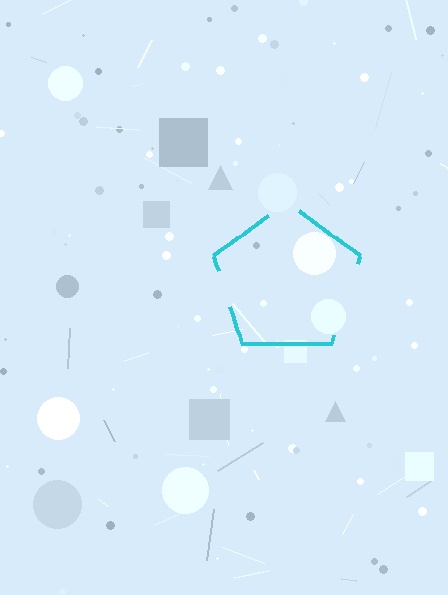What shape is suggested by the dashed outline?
The dashed outline suggests a pentagon.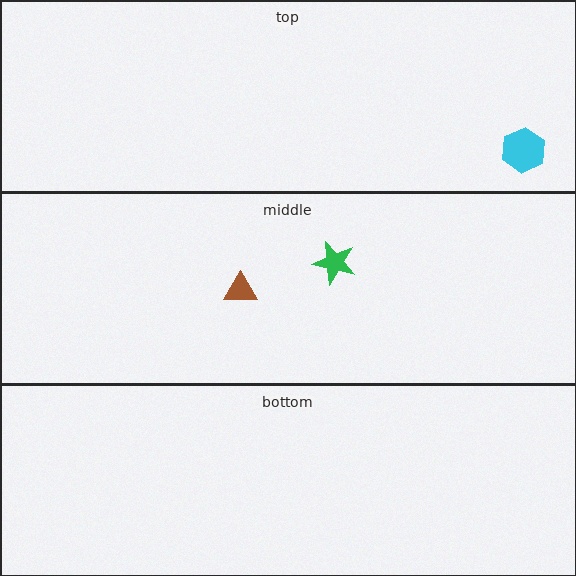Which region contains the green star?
The middle region.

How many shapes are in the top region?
1.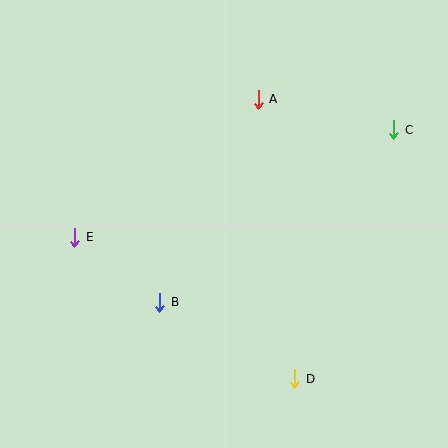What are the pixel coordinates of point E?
Point E is at (75, 237).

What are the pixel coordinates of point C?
Point C is at (394, 130).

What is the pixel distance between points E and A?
The distance between E and A is 230 pixels.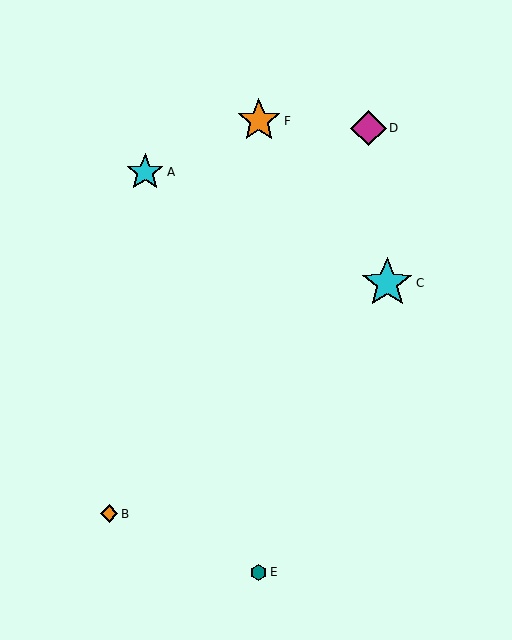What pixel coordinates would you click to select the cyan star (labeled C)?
Click at (387, 283) to select the cyan star C.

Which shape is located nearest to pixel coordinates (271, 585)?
The teal hexagon (labeled E) at (259, 572) is nearest to that location.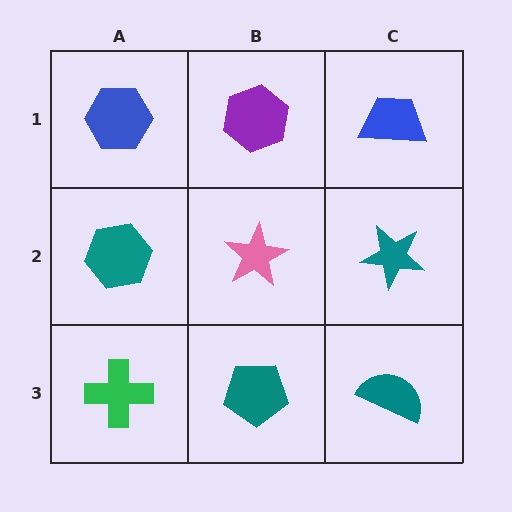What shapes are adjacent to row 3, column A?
A teal hexagon (row 2, column A), a teal pentagon (row 3, column B).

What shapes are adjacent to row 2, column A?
A blue hexagon (row 1, column A), a green cross (row 3, column A), a pink star (row 2, column B).